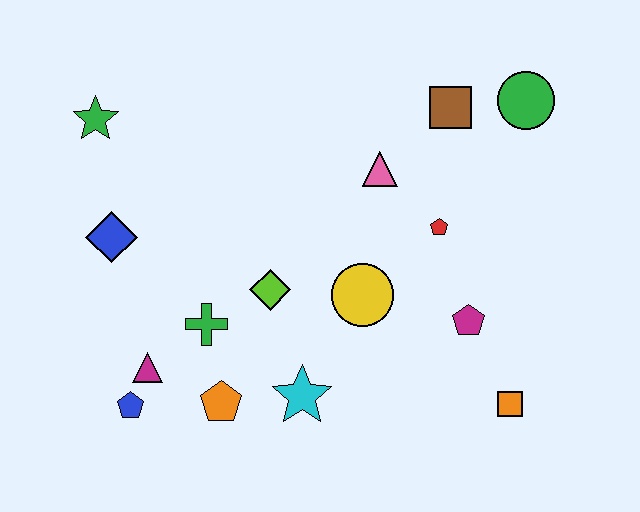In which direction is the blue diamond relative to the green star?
The blue diamond is below the green star.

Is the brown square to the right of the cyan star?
Yes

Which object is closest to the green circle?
The brown square is closest to the green circle.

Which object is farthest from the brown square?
The blue pentagon is farthest from the brown square.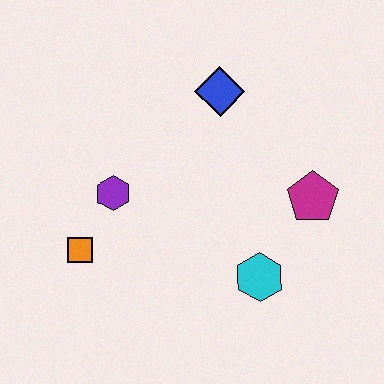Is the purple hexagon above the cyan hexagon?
Yes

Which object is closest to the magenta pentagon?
The cyan hexagon is closest to the magenta pentagon.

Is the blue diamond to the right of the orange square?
Yes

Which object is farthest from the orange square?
The magenta pentagon is farthest from the orange square.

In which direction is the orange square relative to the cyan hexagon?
The orange square is to the left of the cyan hexagon.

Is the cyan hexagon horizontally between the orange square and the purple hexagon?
No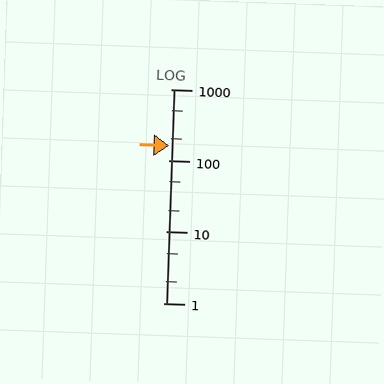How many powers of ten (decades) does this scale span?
The scale spans 3 decades, from 1 to 1000.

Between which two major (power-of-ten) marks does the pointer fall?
The pointer is between 100 and 1000.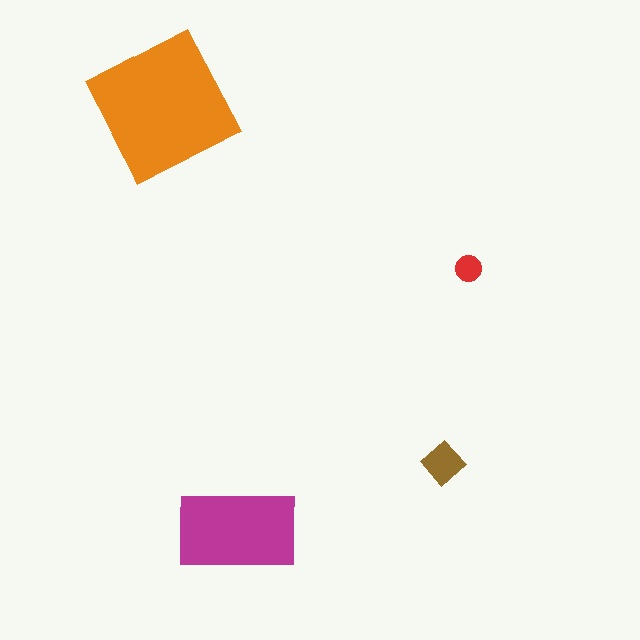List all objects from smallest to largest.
The red circle, the brown diamond, the magenta rectangle, the orange square.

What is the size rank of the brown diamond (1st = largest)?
3rd.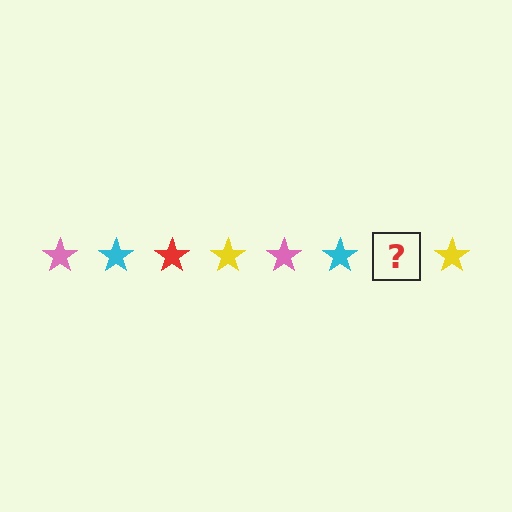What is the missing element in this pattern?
The missing element is a red star.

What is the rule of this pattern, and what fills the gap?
The rule is that the pattern cycles through pink, cyan, red, yellow stars. The gap should be filled with a red star.